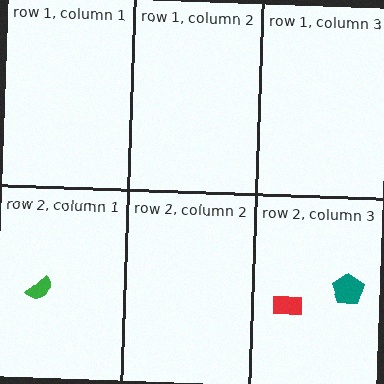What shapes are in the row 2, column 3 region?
The teal pentagon, the red rectangle.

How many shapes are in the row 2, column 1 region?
1.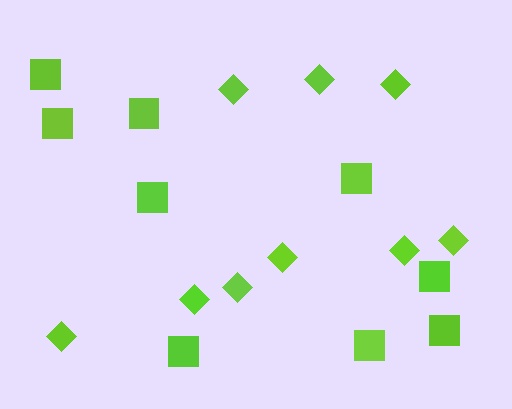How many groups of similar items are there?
There are 2 groups: one group of squares (9) and one group of diamonds (9).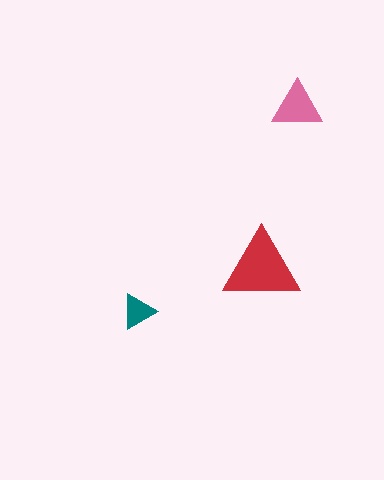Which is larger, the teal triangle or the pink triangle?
The pink one.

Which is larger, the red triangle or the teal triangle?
The red one.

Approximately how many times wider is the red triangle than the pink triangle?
About 1.5 times wider.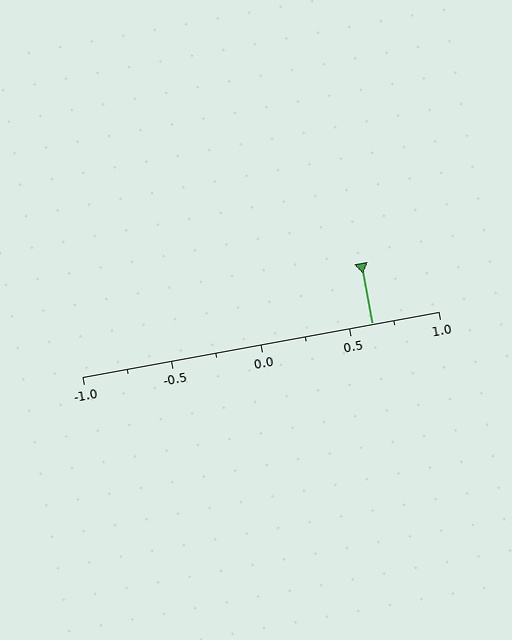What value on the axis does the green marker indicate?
The marker indicates approximately 0.62.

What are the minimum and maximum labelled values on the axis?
The axis runs from -1.0 to 1.0.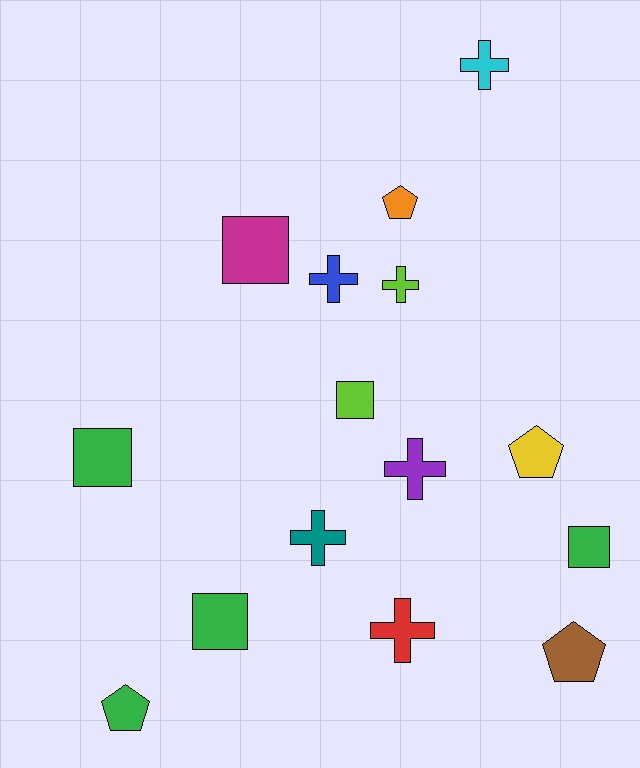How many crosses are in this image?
There are 6 crosses.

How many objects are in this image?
There are 15 objects.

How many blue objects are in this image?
There is 1 blue object.